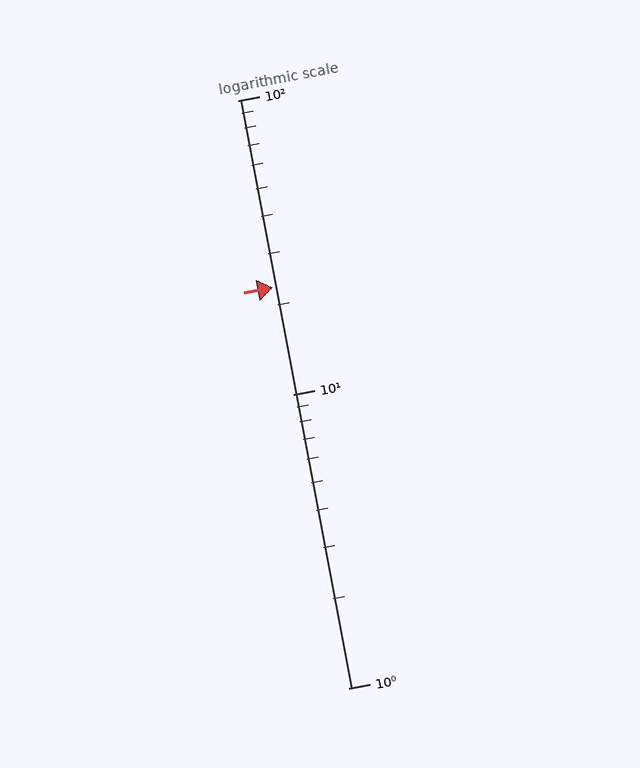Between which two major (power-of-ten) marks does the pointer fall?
The pointer is between 10 and 100.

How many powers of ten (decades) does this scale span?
The scale spans 2 decades, from 1 to 100.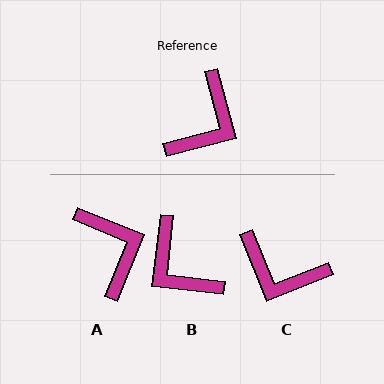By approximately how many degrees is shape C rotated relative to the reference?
Approximately 83 degrees clockwise.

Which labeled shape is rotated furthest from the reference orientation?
B, about 111 degrees away.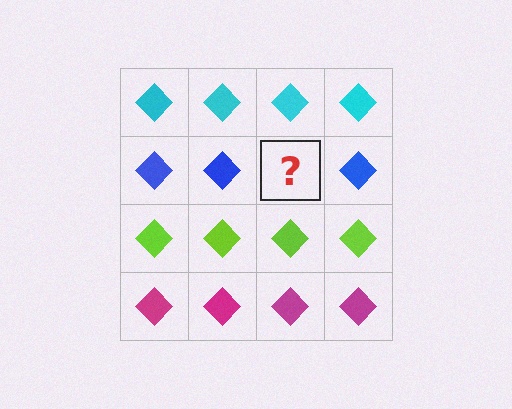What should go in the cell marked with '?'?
The missing cell should contain a blue diamond.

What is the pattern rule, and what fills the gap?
The rule is that each row has a consistent color. The gap should be filled with a blue diamond.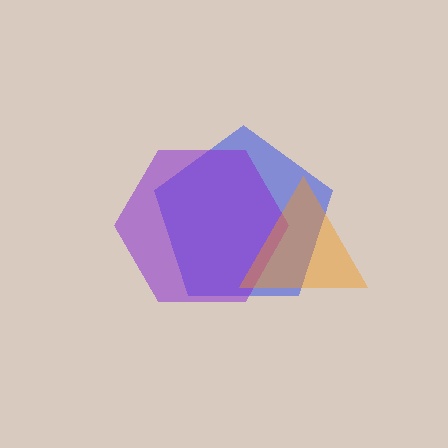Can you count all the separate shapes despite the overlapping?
Yes, there are 3 separate shapes.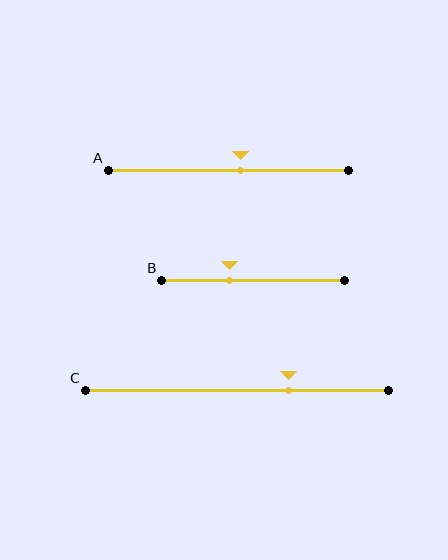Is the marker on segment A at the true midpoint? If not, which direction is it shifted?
No, the marker on segment A is shifted to the right by about 5% of the segment length.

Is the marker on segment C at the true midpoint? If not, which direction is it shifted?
No, the marker on segment C is shifted to the right by about 17% of the segment length.